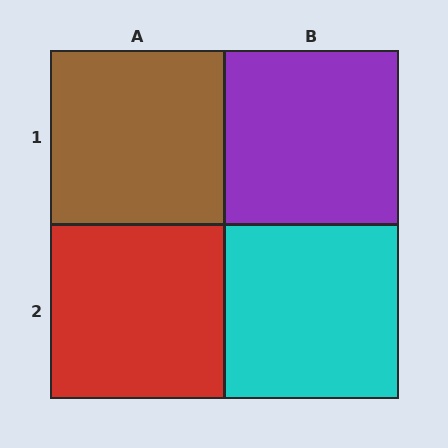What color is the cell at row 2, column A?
Red.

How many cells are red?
1 cell is red.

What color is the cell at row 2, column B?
Cyan.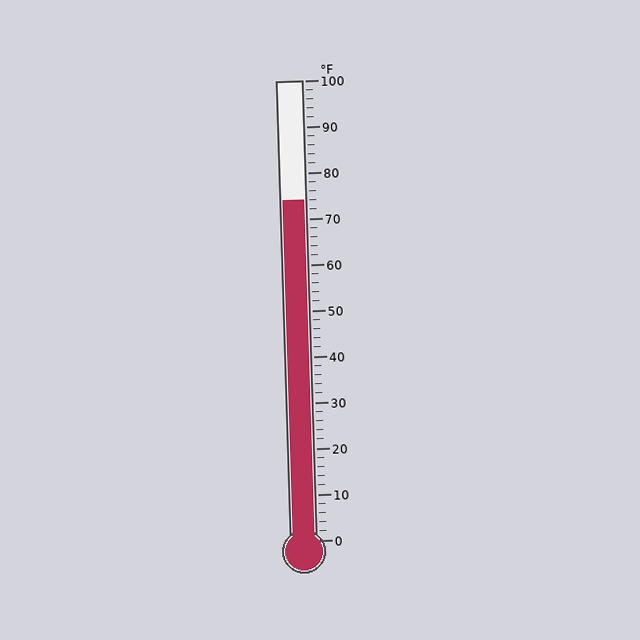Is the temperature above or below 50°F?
The temperature is above 50°F.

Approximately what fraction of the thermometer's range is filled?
The thermometer is filled to approximately 75% of its range.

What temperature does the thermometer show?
The thermometer shows approximately 74°F.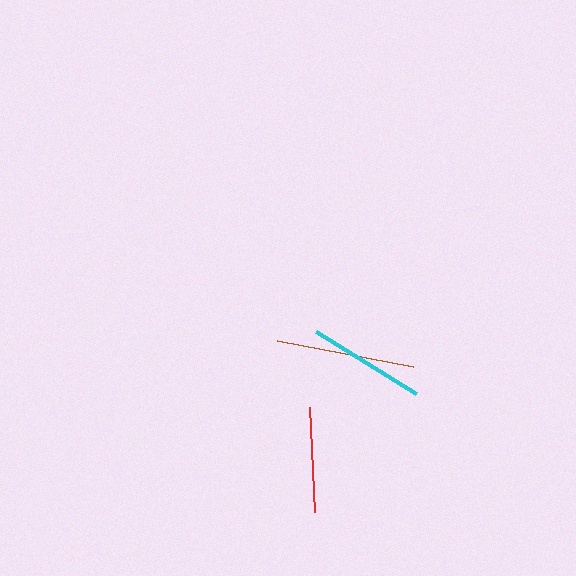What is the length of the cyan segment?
The cyan segment is approximately 117 pixels long.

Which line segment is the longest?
The brown line is the longest at approximately 139 pixels.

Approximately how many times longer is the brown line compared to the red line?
The brown line is approximately 1.3 times the length of the red line.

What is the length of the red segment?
The red segment is approximately 105 pixels long.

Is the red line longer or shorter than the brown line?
The brown line is longer than the red line.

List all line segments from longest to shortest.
From longest to shortest: brown, cyan, red.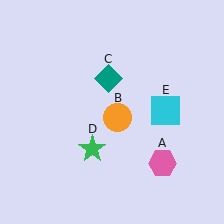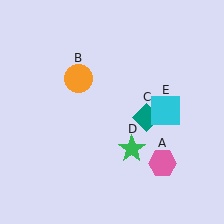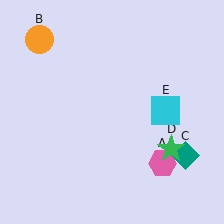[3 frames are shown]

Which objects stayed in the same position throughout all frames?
Pink hexagon (object A) and cyan square (object E) remained stationary.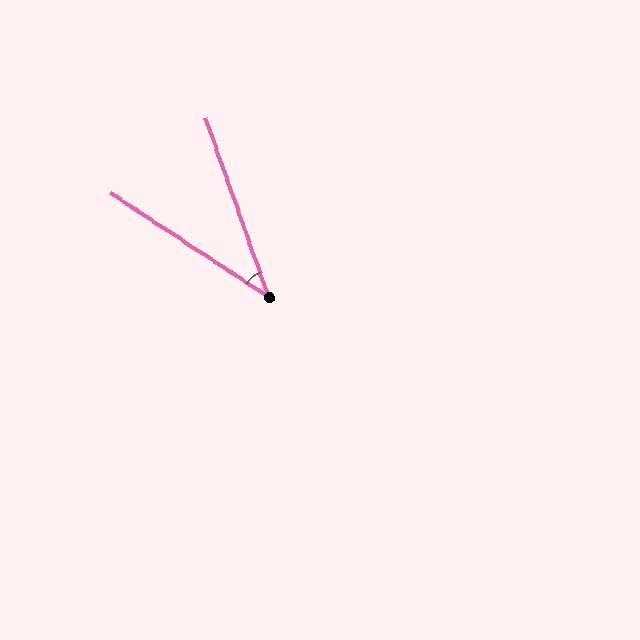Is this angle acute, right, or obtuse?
It is acute.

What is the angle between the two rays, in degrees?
Approximately 37 degrees.